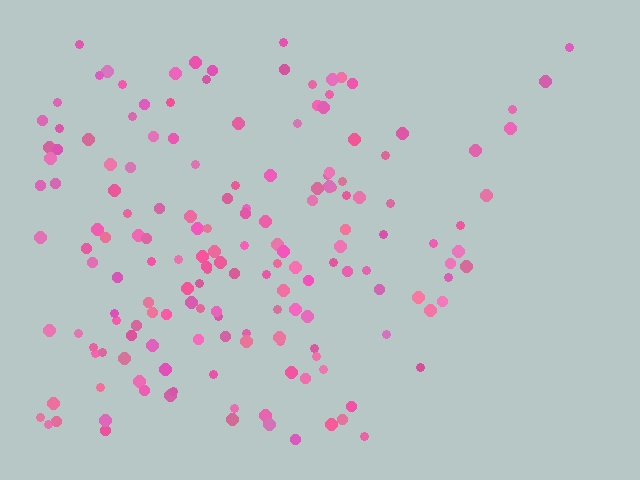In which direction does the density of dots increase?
From right to left, with the left side densest.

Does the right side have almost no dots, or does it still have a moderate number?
Still a moderate number, just noticeably fewer than the left.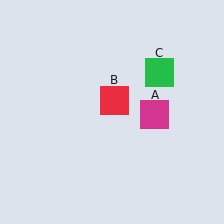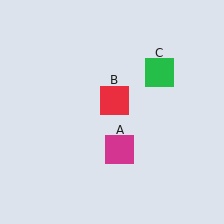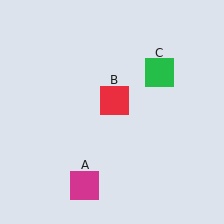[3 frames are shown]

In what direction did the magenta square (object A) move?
The magenta square (object A) moved down and to the left.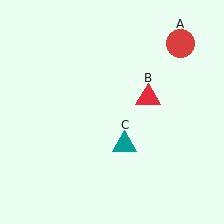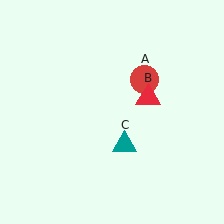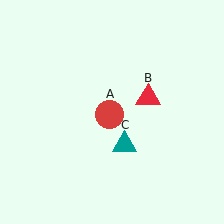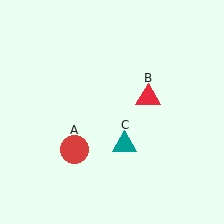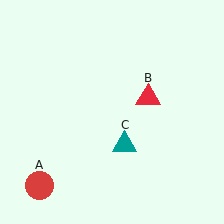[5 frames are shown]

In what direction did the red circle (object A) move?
The red circle (object A) moved down and to the left.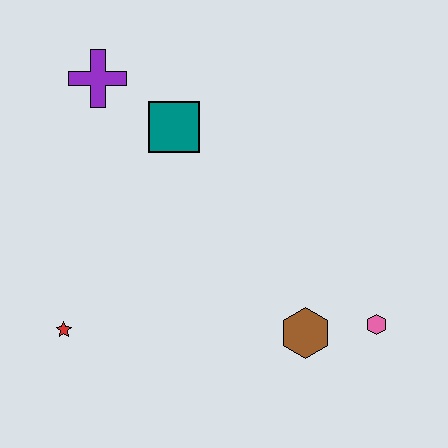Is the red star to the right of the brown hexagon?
No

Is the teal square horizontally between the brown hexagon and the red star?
Yes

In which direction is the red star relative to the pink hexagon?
The red star is to the left of the pink hexagon.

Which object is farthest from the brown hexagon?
The purple cross is farthest from the brown hexagon.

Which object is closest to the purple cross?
The teal square is closest to the purple cross.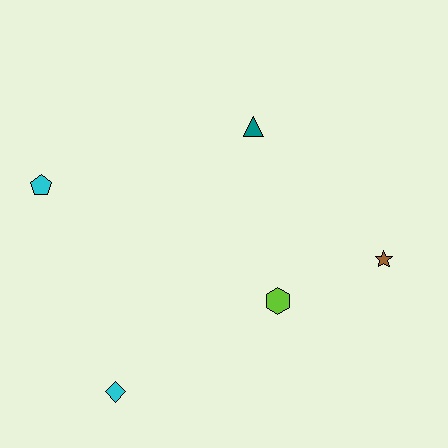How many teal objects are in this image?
There is 1 teal object.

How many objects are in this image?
There are 5 objects.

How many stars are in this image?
There is 1 star.